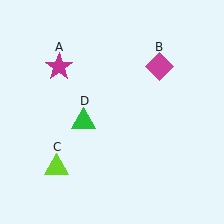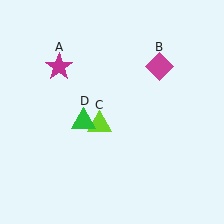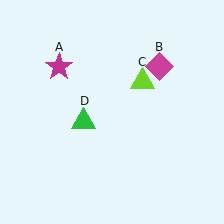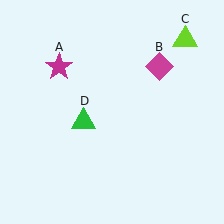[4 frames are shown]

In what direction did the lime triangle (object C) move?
The lime triangle (object C) moved up and to the right.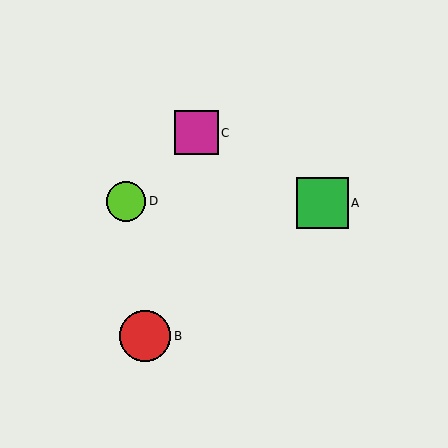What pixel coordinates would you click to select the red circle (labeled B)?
Click at (145, 336) to select the red circle B.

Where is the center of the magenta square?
The center of the magenta square is at (196, 133).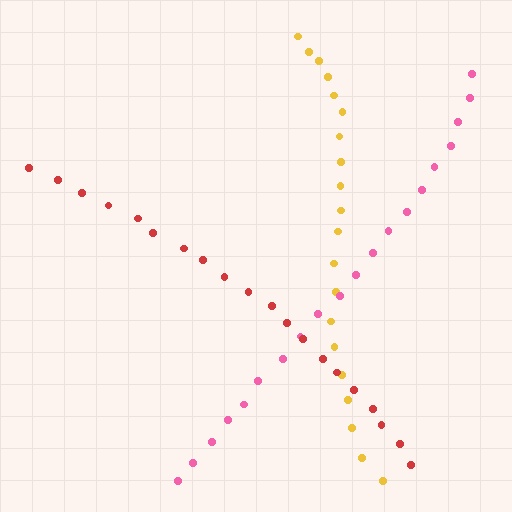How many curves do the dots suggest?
There are 3 distinct paths.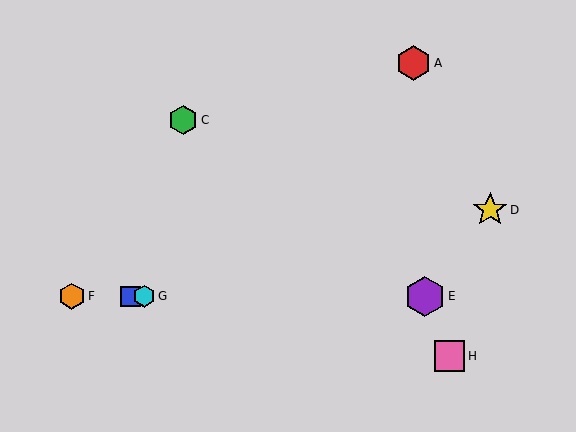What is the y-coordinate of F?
Object F is at y≈296.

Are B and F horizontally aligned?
Yes, both are at y≈296.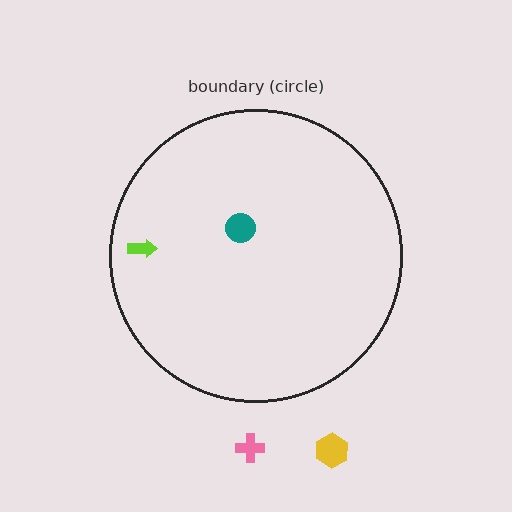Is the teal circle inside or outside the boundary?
Inside.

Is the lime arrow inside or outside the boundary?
Inside.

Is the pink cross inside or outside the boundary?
Outside.